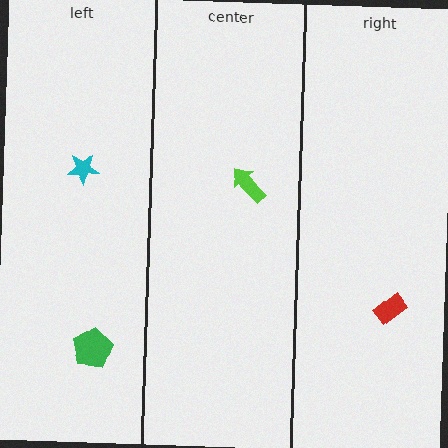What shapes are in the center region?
The lime arrow.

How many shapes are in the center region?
1.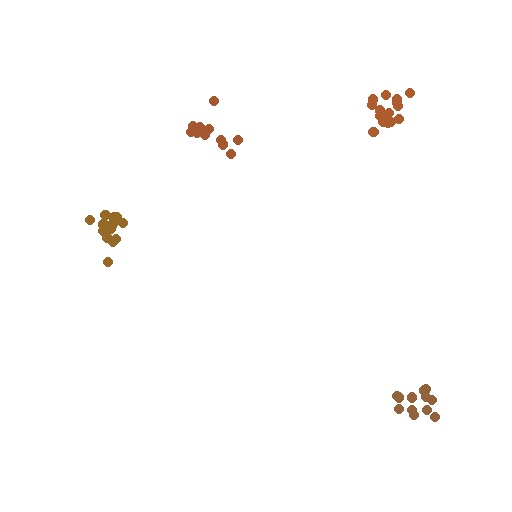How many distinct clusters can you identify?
There are 4 distinct clusters.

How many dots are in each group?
Group 1: 12 dots, Group 2: 14 dots, Group 3: 13 dots, Group 4: 16 dots (55 total).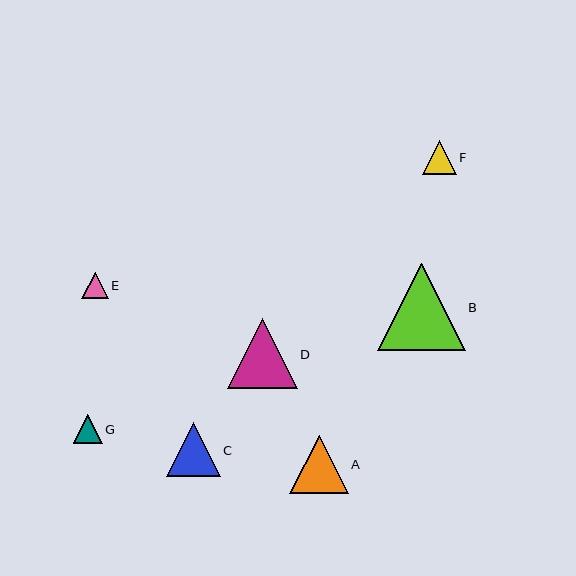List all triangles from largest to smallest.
From largest to smallest: B, D, A, C, F, G, E.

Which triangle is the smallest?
Triangle E is the smallest with a size of approximately 26 pixels.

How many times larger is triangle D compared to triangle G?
Triangle D is approximately 2.4 times the size of triangle G.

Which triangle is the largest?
Triangle B is the largest with a size of approximately 87 pixels.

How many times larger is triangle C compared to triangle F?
Triangle C is approximately 1.6 times the size of triangle F.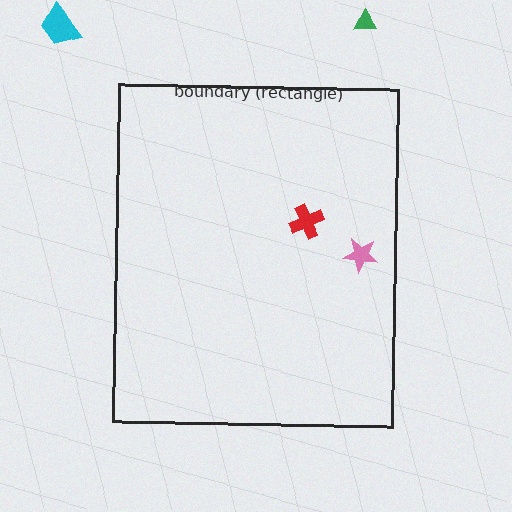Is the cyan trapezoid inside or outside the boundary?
Outside.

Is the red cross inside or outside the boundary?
Inside.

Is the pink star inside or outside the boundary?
Inside.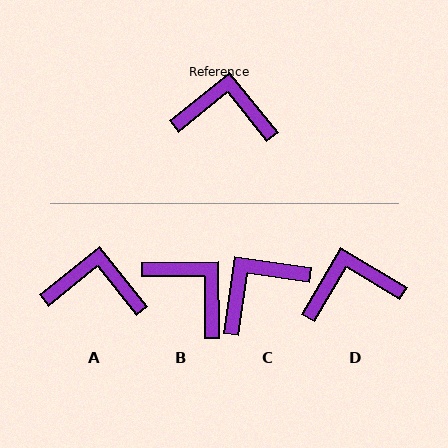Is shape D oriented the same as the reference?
No, it is off by about 20 degrees.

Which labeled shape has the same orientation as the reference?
A.